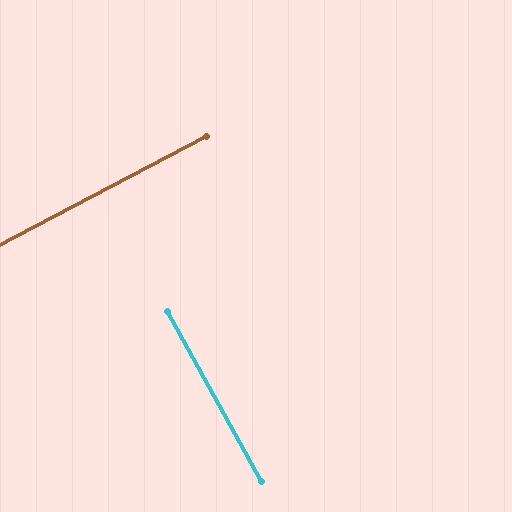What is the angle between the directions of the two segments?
Approximately 89 degrees.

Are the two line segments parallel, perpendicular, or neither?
Perpendicular — they meet at approximately 89°.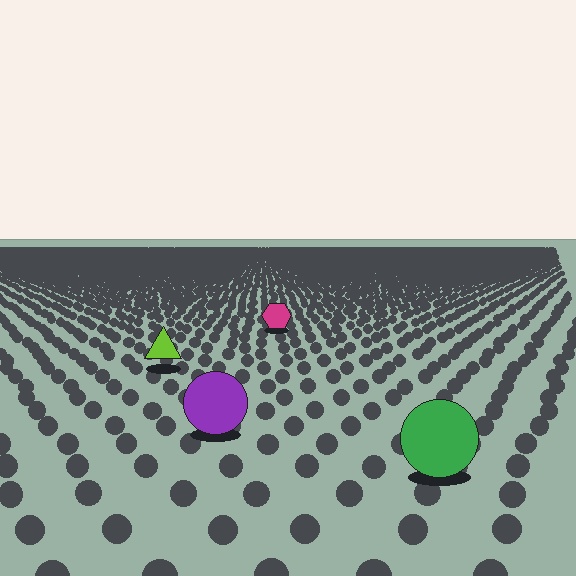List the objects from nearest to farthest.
From nearest to farthest: the green circle, the purple circle, the lime triangle, the magenta hexagon.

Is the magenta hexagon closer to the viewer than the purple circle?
No. The purple circle is closer — you can tell from the texture gradient: the ground texture is coarser near it.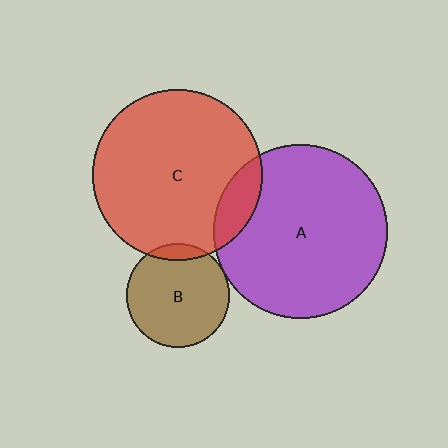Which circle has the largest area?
Circle A (purple).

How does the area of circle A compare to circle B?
Approximately 2.9 times.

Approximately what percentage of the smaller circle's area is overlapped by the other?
Approximately 10%.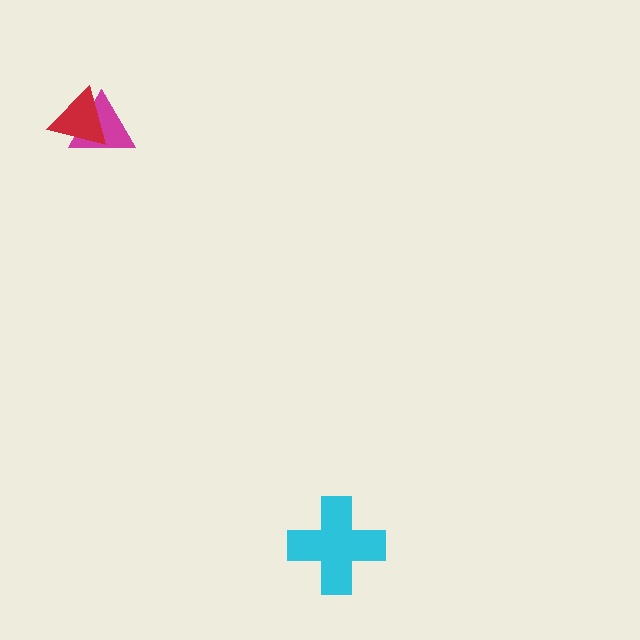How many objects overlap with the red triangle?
1 object overlaps with the red triangle.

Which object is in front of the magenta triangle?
The red triangle is in front of the magenta triangle.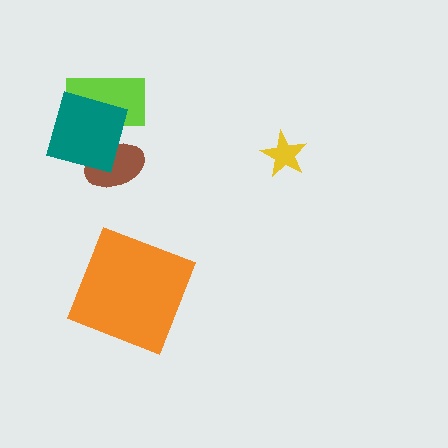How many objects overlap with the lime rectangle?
1 object overlaps with the lime rectangle.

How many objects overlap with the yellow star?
0 objects overlap with the yellow star.